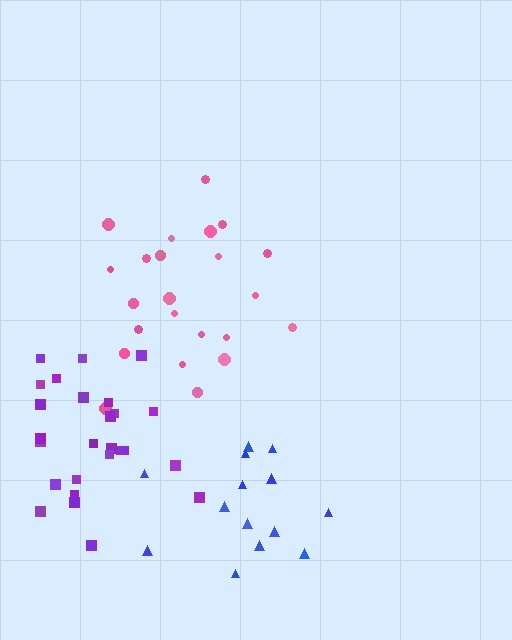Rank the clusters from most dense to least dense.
purple, pink, blue.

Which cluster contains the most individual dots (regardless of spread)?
Purple (26).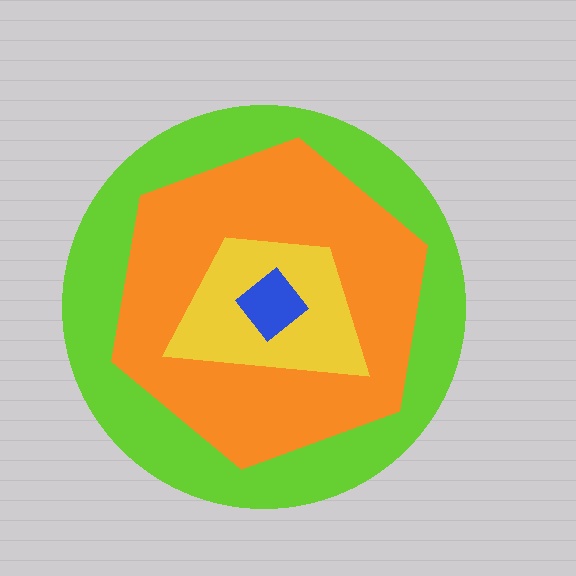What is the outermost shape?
The lime circle.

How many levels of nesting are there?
4.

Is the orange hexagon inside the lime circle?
Yes.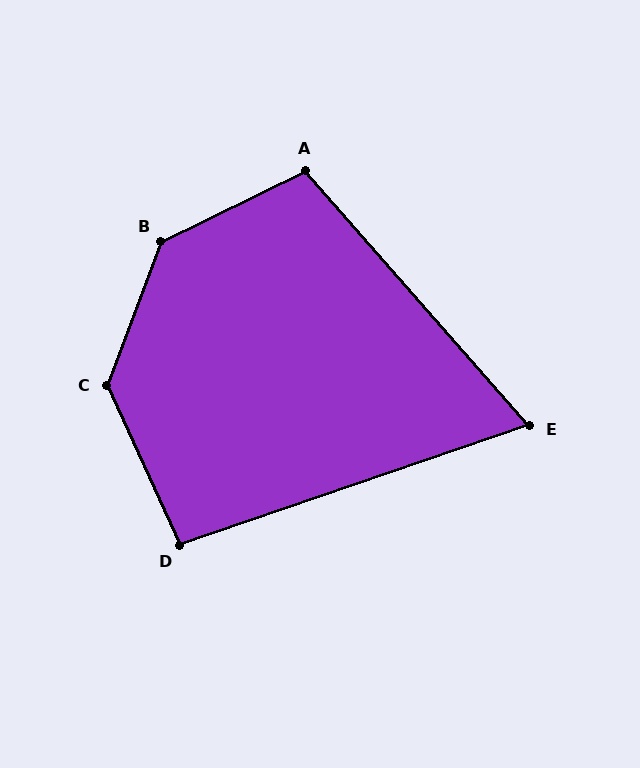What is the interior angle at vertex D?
Approximately 96 degrees (obtuse).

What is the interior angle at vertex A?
Approximately 105 degrees (obtuse).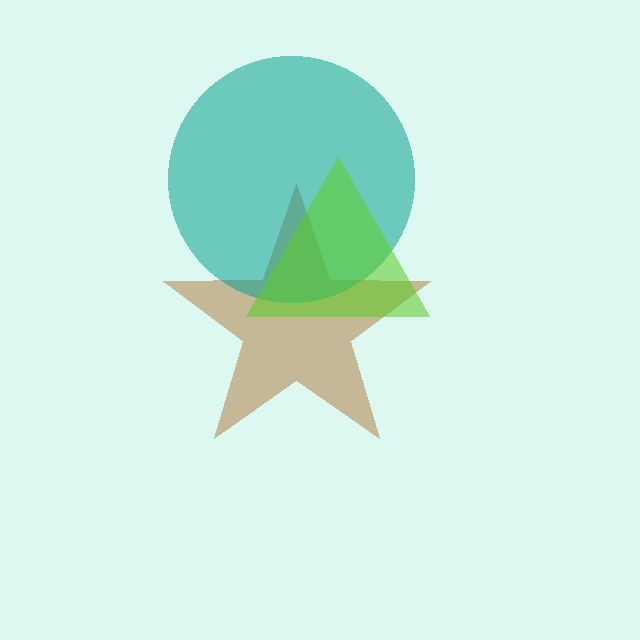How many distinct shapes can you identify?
There are 3 distinct shapes: a brown star, a teal circle, a lime triangle.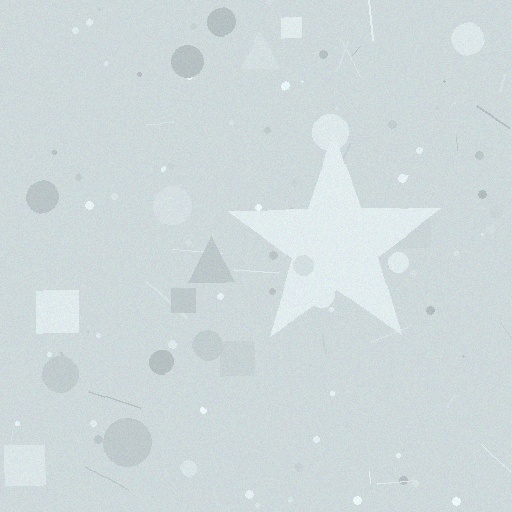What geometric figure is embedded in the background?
A star is embedded in the background.